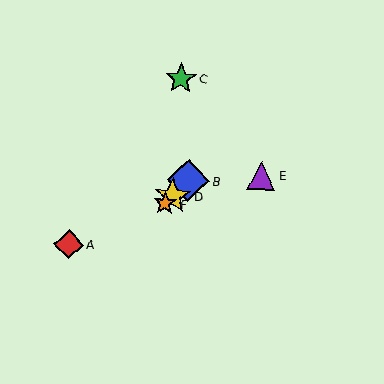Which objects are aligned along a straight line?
Objects B, D, F are aligned along a straight line.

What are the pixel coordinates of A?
Object A is at (69, 244).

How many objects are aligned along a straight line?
3 objects (B, D, F) are aligned along a straight line.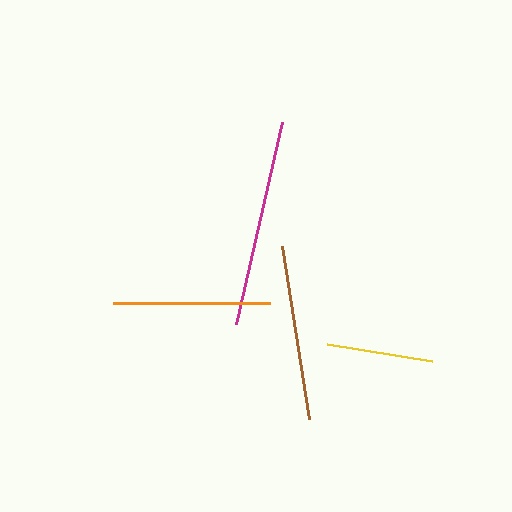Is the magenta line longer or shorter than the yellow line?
The magenta line is longer than the yellow line.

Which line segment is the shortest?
The yellow line is the shortest at approximately 106 pixels.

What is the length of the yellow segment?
The yellow segment is approximately 106 pixels long.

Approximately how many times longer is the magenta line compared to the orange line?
The magenta line is approximately 1.3 times the length of the orange line.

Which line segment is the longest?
The magenta line is the longest at approximately 208 pixels.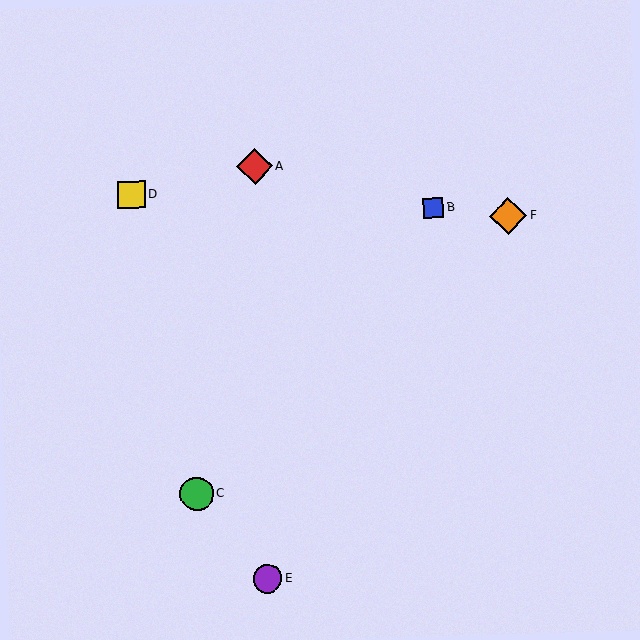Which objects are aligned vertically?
Objects A, E are aligned vertically.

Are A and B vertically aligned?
No, A is at x≈255 and B is at x≈433.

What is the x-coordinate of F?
Object F is at x≈508.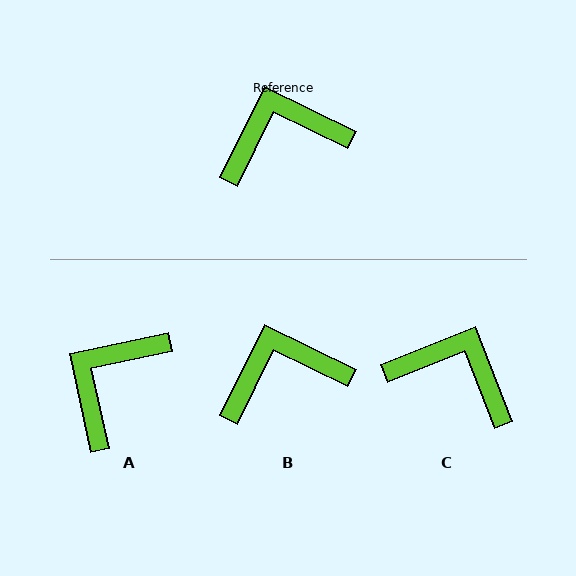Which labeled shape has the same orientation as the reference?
B.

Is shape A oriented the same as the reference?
No, it is off by about 38 degrees.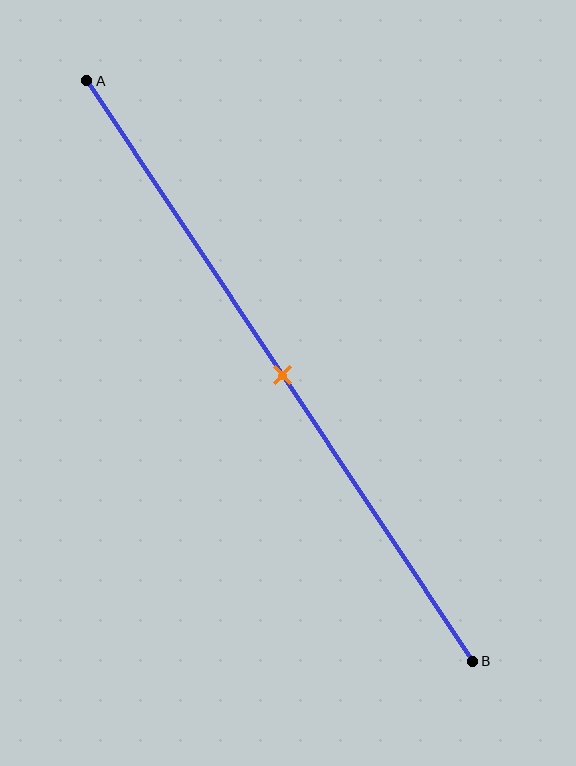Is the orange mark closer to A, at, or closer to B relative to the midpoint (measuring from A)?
The orange mark is approximately at the midpoint of segment AB.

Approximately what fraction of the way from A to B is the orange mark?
The orange mark is approximately 50% of the way from A to B.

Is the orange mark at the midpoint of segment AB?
Yes, the mark is approximately at the midpoint.